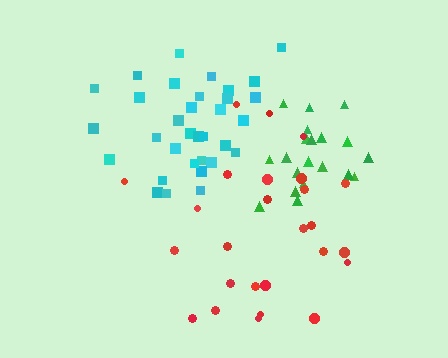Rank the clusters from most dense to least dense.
green, cyan, red.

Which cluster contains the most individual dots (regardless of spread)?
Cyan (33).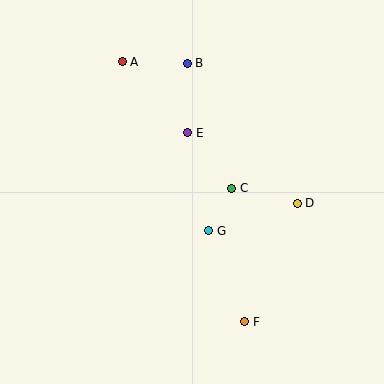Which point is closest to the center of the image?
Point C at (232, 188) is closest to the center.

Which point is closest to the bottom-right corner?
Point F is closest to the bottom-right corner.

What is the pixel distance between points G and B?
The distance between G and B is 169 pixels.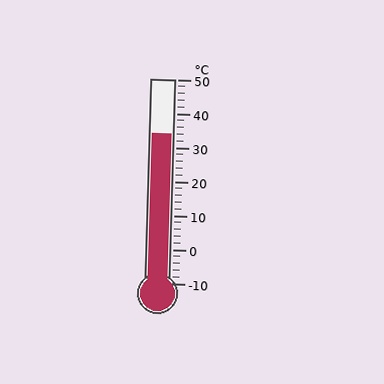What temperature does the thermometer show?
The thermometer shows approximately 34°C.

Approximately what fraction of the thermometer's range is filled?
The thermometer is filled to approximately 75% of its range.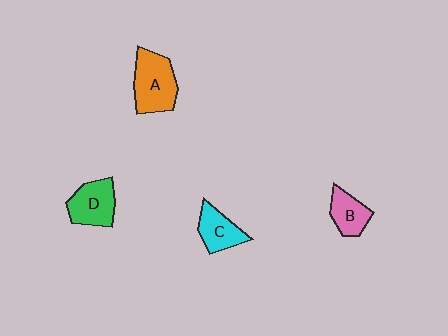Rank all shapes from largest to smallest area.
From largest to smallest: A (orange), D (green), C (cyan), B (pink).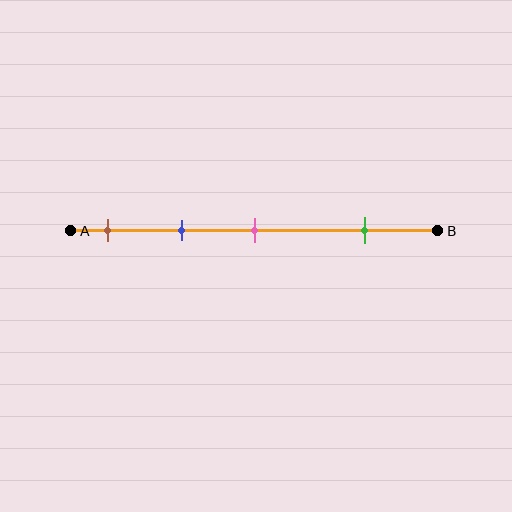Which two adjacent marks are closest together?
The brown and blue marks are the closest adjacent pair.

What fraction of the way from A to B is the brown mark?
The brown mark is approximately 10% (0.1) of the way from A to B.